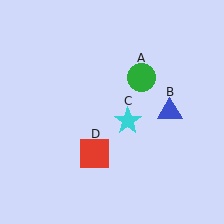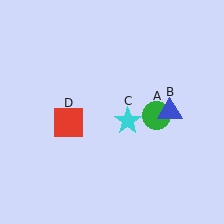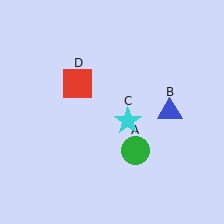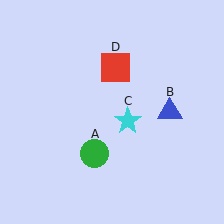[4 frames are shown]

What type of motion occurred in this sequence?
The green circle (object A), red square (object D) rotated clockwise around the center of the scene.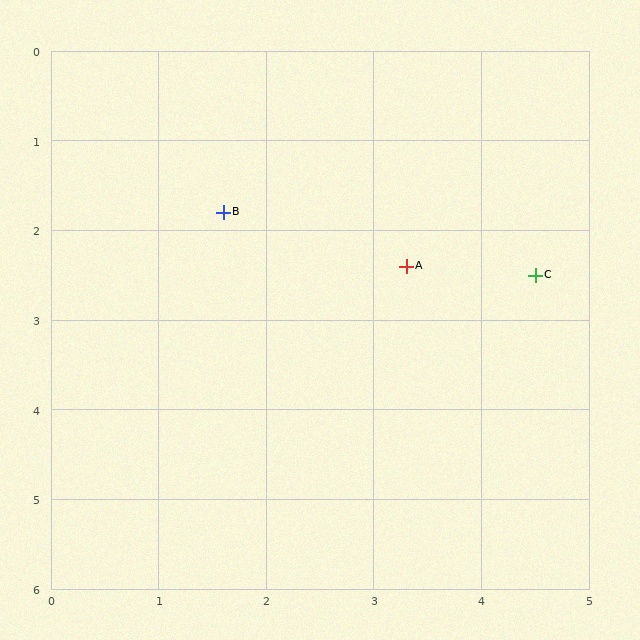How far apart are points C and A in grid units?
Points C and A are about 1.2 grid units apart.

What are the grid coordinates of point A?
Point A is at approximately (3.3, 2.4).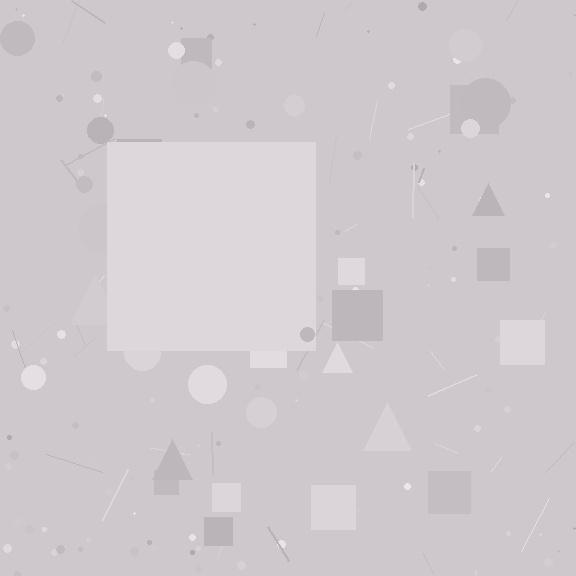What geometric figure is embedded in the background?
A square is embedded in the background.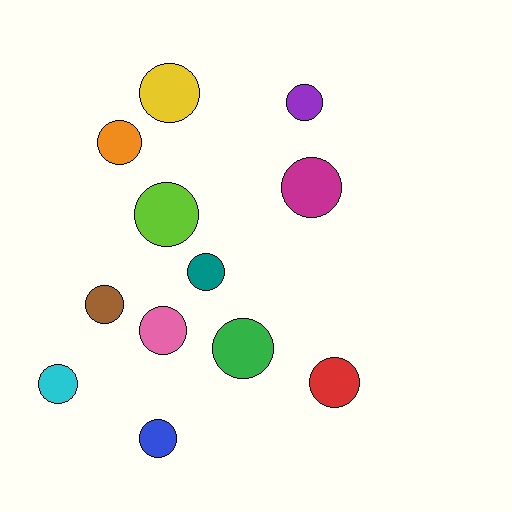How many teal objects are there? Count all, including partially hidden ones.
There is 1 teal object.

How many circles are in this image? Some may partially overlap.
There are 12 circles.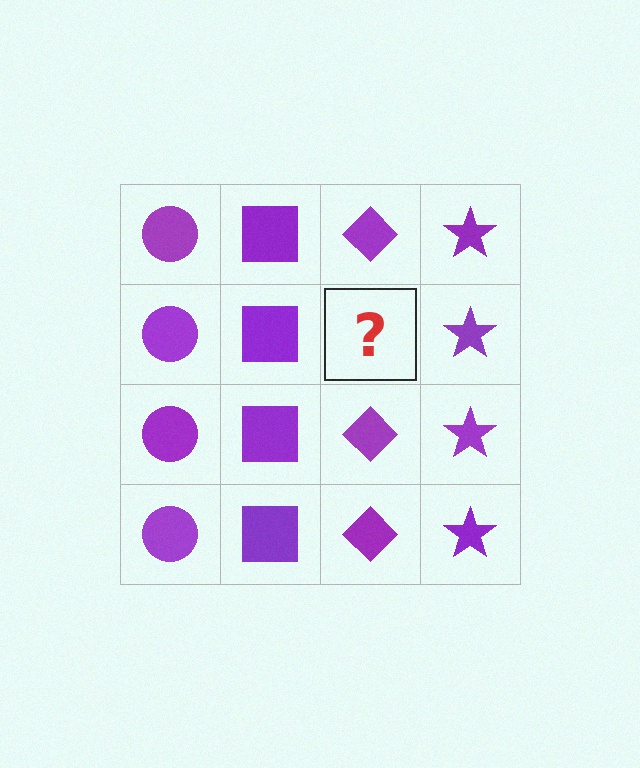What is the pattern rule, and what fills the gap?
The rule is that each column has a consistent shape. The gap should be filled with a purple diamond.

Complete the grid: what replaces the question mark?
The question mark should be replaced with a purple diamond.